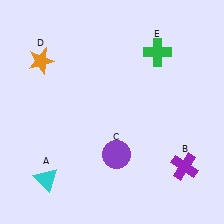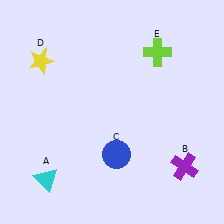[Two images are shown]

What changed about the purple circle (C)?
In Image 1, C is purple. In Image 2, it changed to blue.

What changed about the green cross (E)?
In Image 1, E is green. In Image 2, it changed to lime.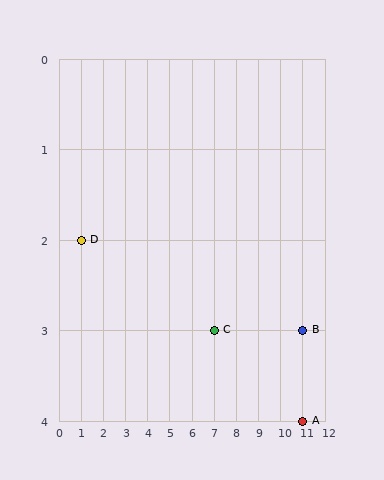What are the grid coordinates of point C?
Point C is at grid coordinates (7, 3).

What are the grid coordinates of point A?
Point A is at grid coordinates (11, 4).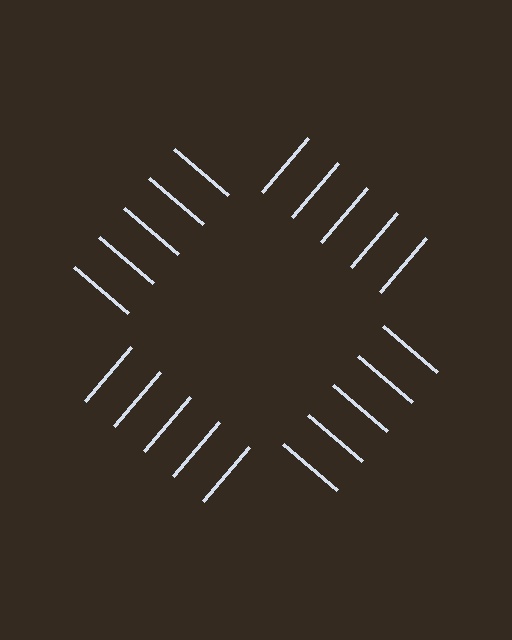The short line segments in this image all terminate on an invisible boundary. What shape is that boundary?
An illusory square — the line segments terminate on its edges but no continuous stroke is drawn.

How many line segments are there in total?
20 — 5 along each of the 4 edges.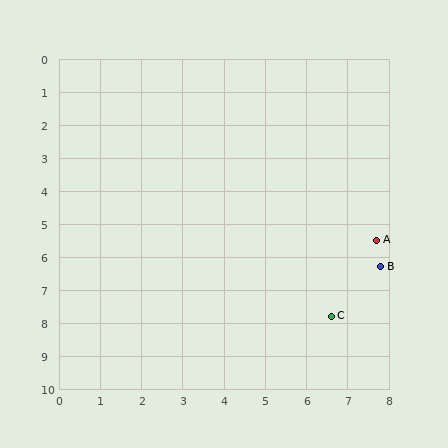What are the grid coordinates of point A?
Point A is at approximately (7.7, 5.5).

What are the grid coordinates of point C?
Point C is at approximately (6.6, 7.8).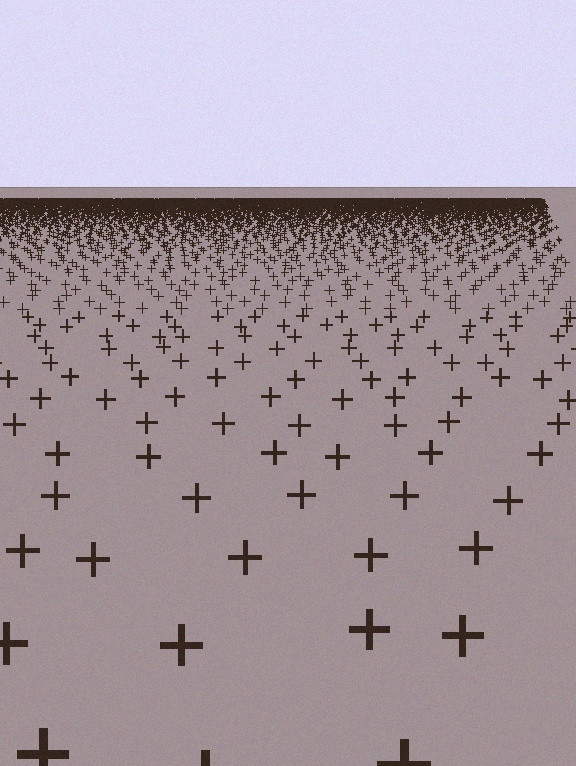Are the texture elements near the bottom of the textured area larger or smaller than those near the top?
Larger. Near the bottom, elements are closer to the viewer and appear at a bigger on-screen size.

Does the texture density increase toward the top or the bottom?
Density increases toward the top.